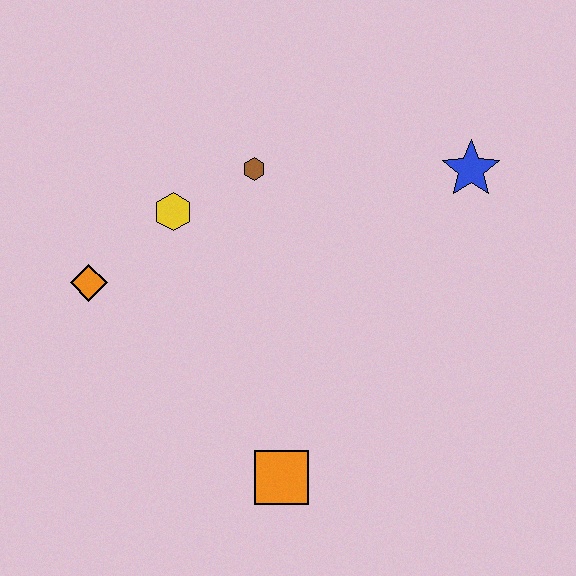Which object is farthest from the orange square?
The blue star is farthest from the orange square.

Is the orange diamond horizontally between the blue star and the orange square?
No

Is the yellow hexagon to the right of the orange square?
No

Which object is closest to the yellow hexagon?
The brown hexagon is closest to the yellow hexagon.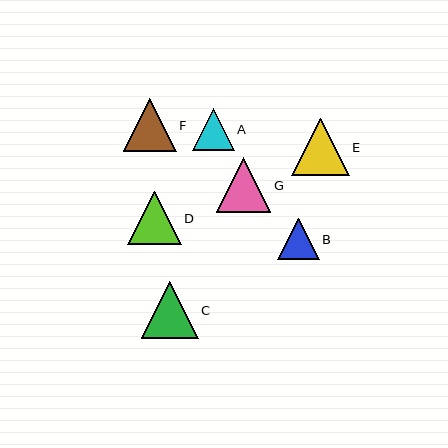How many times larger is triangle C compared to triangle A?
Triangle C is approximately 1.4 times the size of triangle A.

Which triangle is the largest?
Triangle E is the largest with a size of approximately 58 pixels.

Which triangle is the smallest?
Triangle B is the smallest with a size of approximately 41 pixels.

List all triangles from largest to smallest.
From largest to smallest: E, C, G, D, F, A, B.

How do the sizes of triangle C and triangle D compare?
Triangle C and triangle D are approximately the same size.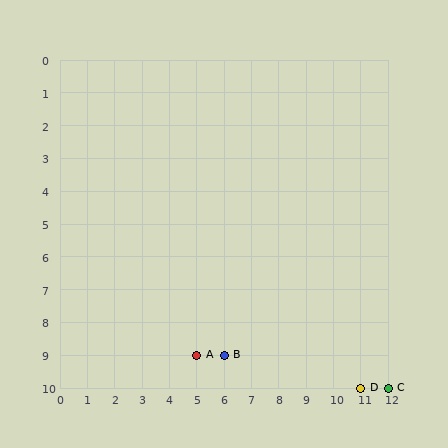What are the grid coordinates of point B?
Point B is at grid coordinates (6, 9).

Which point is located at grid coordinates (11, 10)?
Point D is at (11, 10).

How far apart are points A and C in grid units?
Points A and C are 7 columns and 1 row apart (about 7.1 grid units diagonally).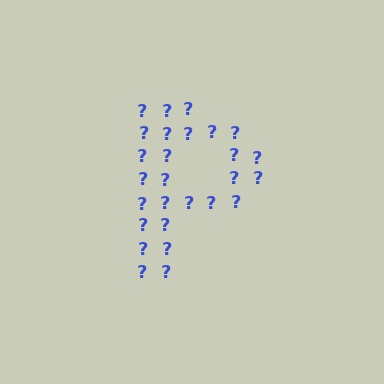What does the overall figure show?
The overall figure shows the letter P.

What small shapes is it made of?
It is made of small question marks.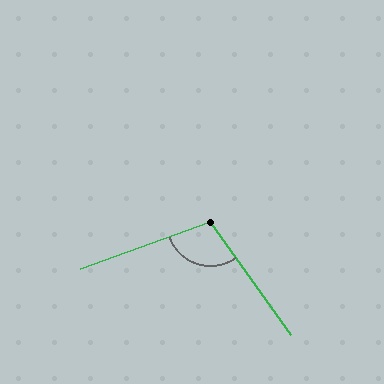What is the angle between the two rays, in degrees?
Approximately 106 degrees.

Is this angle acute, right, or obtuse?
It is obtuse.